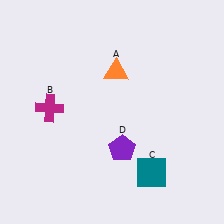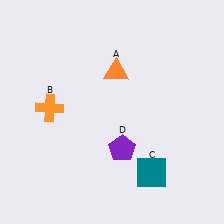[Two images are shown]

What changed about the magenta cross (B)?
In Image 1, B is magenta. In Image 2, it changed to orange.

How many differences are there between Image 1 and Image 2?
There is 1 difference between the two images.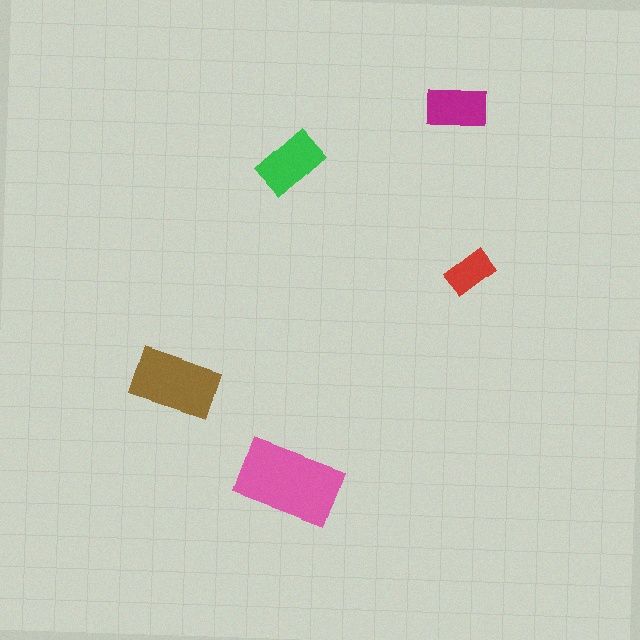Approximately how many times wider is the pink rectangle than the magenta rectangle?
About 1.5 times wider.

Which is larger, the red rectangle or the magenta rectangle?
The magenta one.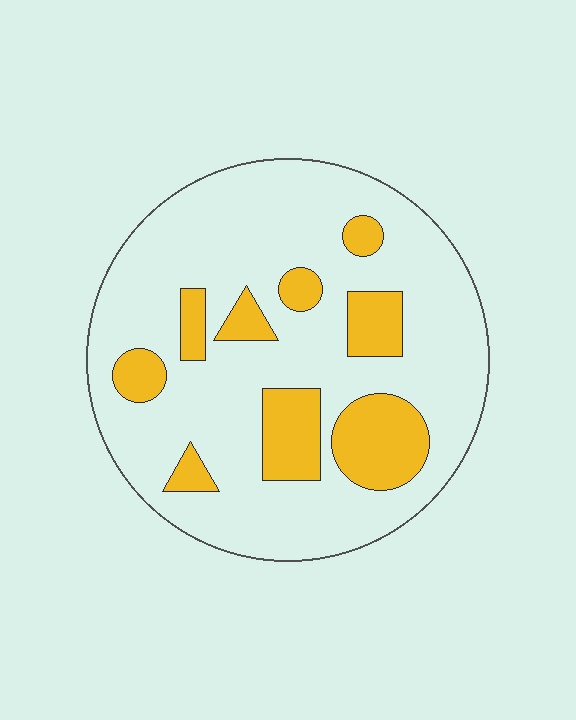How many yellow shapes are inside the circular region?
9.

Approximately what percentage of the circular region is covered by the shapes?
Approximately 20%.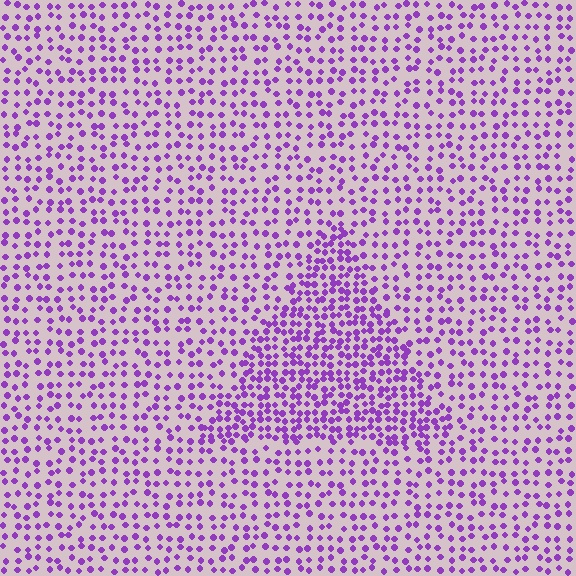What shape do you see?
I see a triangle.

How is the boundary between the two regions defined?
The boundary is defined by a change in element density (approximately 1.8x ratio). All elements are the same color, size, and shape.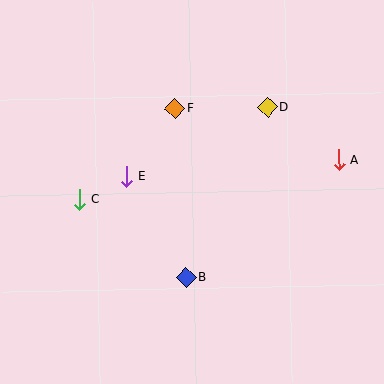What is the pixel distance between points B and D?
The distance between B and D is 189 pixels.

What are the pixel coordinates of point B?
Point B is at (186, 277).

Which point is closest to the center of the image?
Point E at (126, 177) is closest to the center.